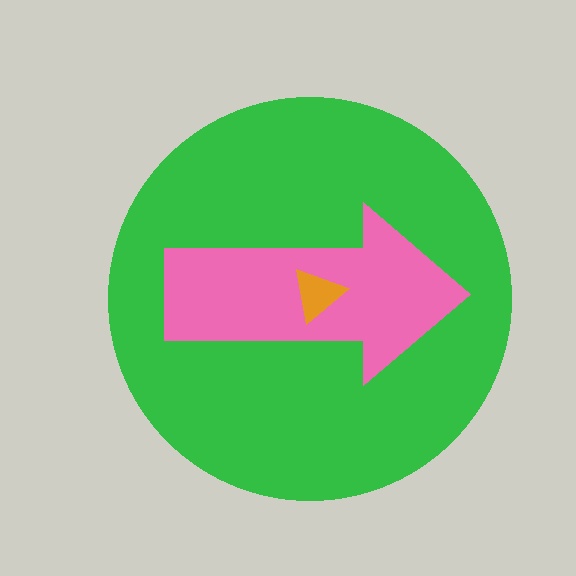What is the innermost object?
The orange triangle.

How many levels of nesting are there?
3.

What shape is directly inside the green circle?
The pink arrow.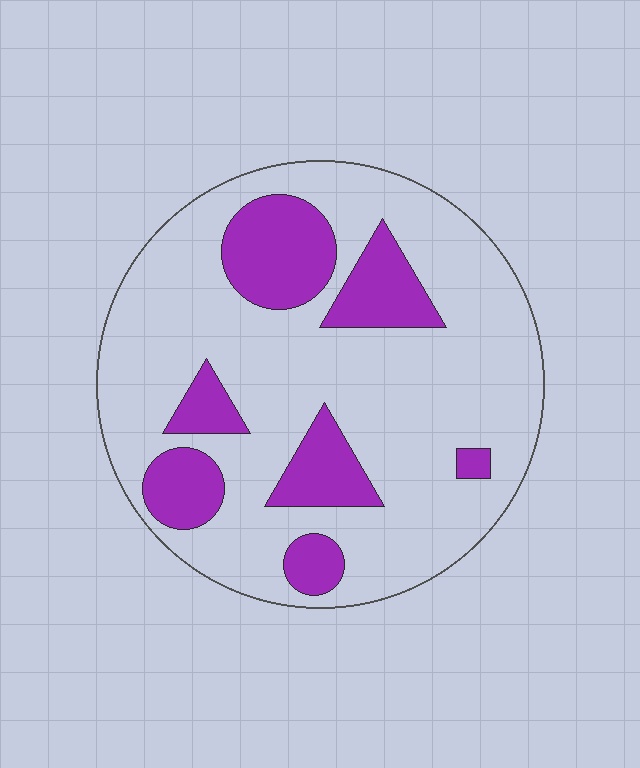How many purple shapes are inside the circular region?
7.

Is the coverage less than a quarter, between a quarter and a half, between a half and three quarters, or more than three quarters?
Less than a quarter.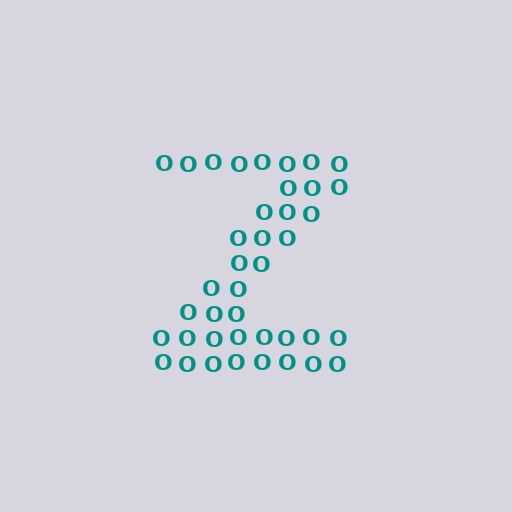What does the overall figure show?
The overall figure shows the letter Z.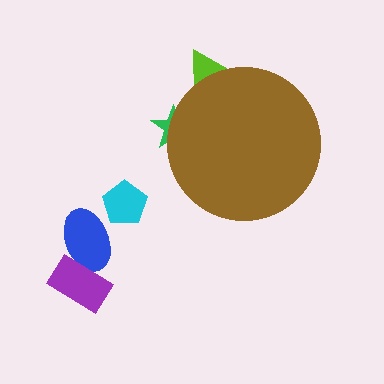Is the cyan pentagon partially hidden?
No, the cyan pentagon is fully visible.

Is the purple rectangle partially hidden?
No, the purple rectangle is fully visible.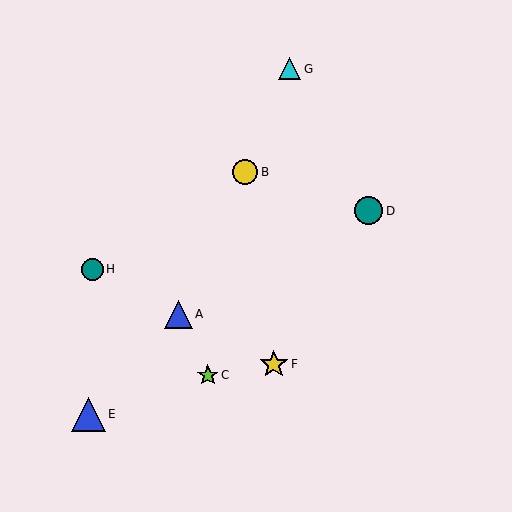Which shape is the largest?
The blue triangle (labeled E) is the largest.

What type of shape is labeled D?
Shape D is a teal circle.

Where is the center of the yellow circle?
The center of the yellow circle is at (245, 172).